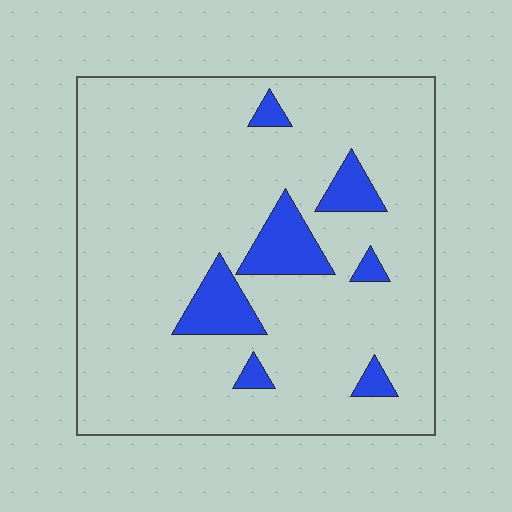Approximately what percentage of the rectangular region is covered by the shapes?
Approximately 10%.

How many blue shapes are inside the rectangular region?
7.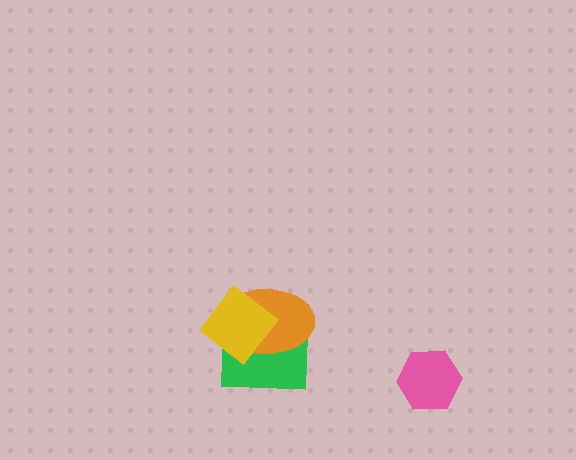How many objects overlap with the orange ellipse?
2 objects overlap with the orange ellipse.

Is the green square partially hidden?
Yes, it is partially covered by another shape.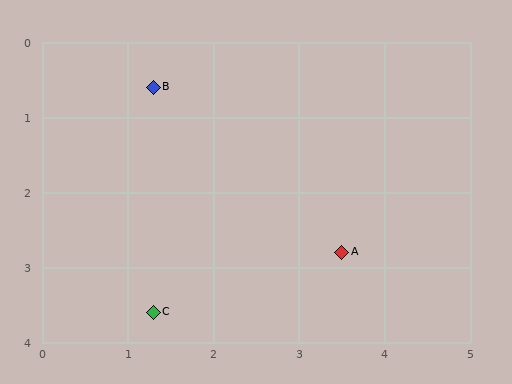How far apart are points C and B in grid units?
Points C and B are about 3.0 grid units apart.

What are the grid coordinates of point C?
Point C is at approximately (1.3, 3.6).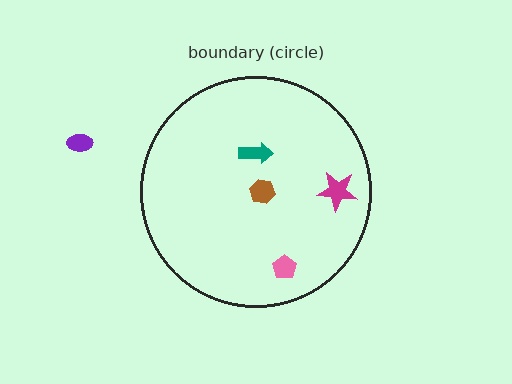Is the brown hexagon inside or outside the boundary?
Inside.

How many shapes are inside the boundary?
4 inside, 1 outside.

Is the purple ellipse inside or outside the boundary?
Outside.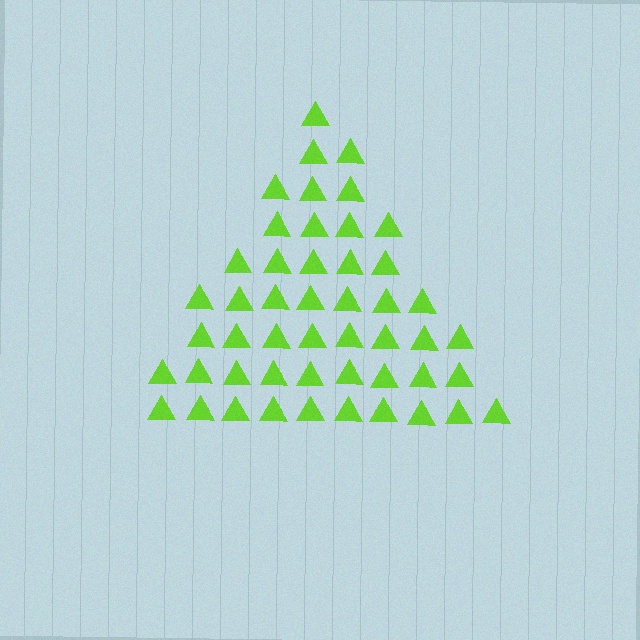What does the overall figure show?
The overall figure shows a triangle.